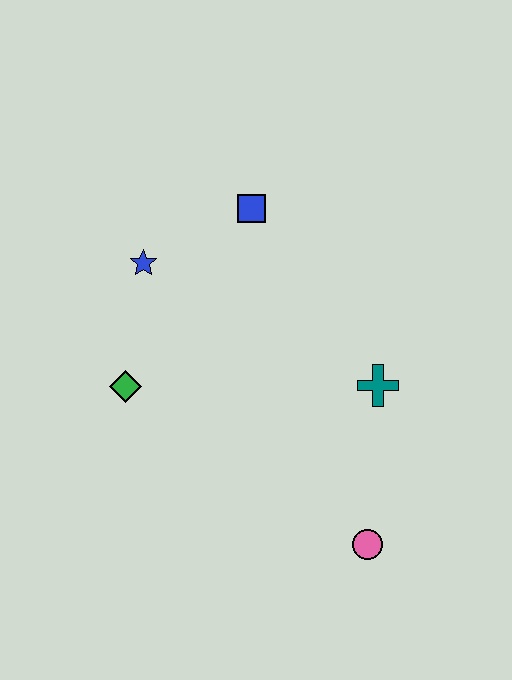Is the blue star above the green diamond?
Yes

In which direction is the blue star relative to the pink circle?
The blue star is above the pink circle.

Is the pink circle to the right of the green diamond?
Yes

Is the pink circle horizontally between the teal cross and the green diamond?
Yes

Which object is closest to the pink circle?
The teal cross is closest to the pink circle.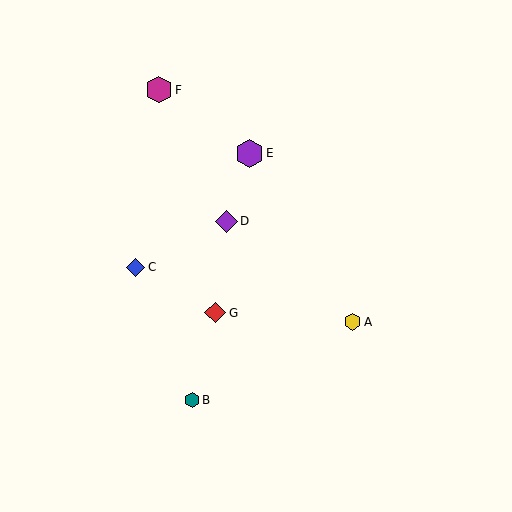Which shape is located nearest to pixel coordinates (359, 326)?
The yellow hexagon (labeled A) at (352, 322) is nearest to that location.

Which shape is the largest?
The purple hexagon (labeled E) is the largest.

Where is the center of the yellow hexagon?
The center of the yellow hexagon is at (352, 322).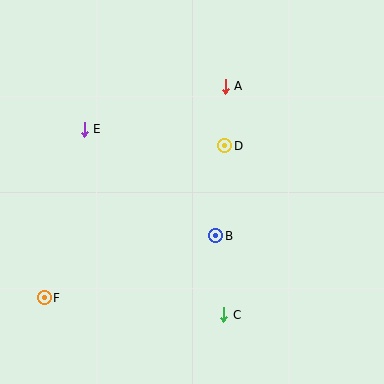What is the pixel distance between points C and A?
The distance between C and A is 229 pixels.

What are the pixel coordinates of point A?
Point A is at (225, 86).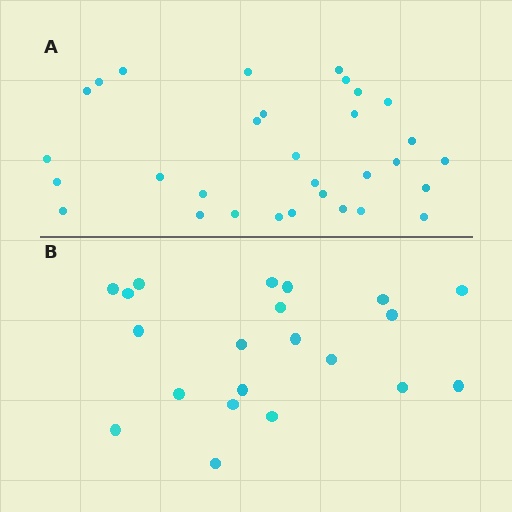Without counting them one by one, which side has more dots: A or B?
Region A (the top region) has more dots.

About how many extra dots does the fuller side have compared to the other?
Region A has roughly 10 or so more dots than region B.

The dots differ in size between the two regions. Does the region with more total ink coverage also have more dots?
No. Region B has more total ink coverage because its dots are larger, but region A actually contains more individual dots. Total area can be misleading — the number of items is what matters here.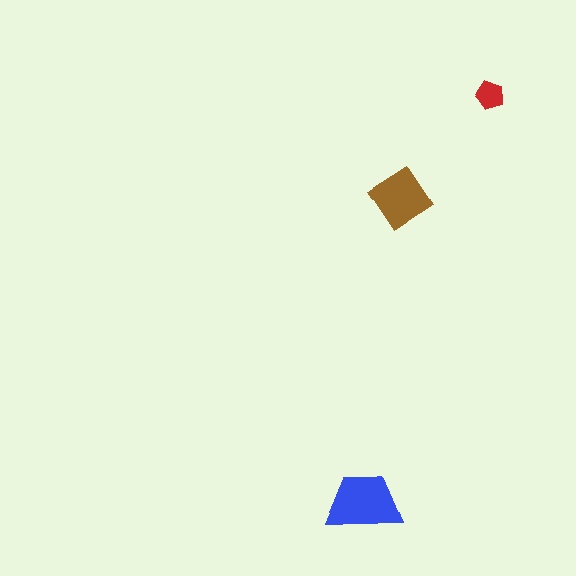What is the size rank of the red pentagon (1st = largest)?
3rd.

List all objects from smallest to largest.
The red pentagon, the brown diamond, the blue trapezoid.